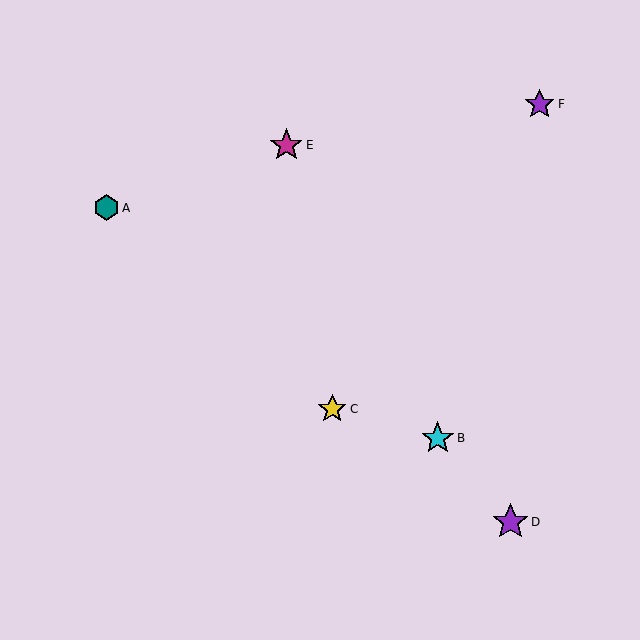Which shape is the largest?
The purple star (labeled D) is the largest.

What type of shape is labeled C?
Shape C is a yellow star.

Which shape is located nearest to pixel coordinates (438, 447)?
The cyan star (labeled B) at (438, 438) is nearest to that location.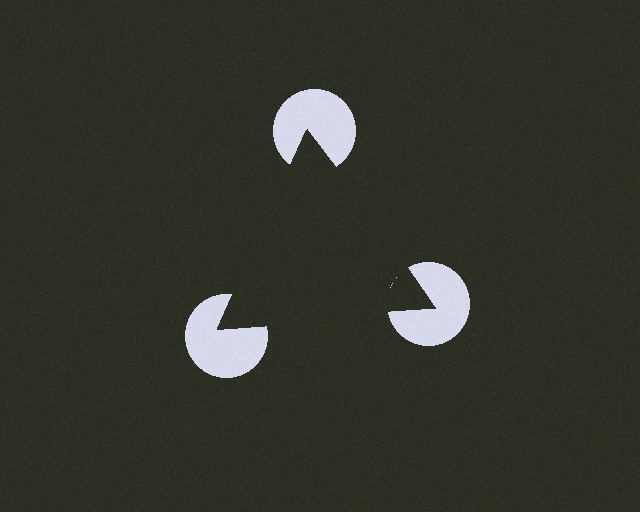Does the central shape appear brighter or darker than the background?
It typically appears slightly darker than the background, even though no actual brightness change is drawn.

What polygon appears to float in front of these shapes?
An illusory triangle — its edges are inferred from the aligned wedge cuts in the pac-man discs, not physically drawn.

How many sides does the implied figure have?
3 sides.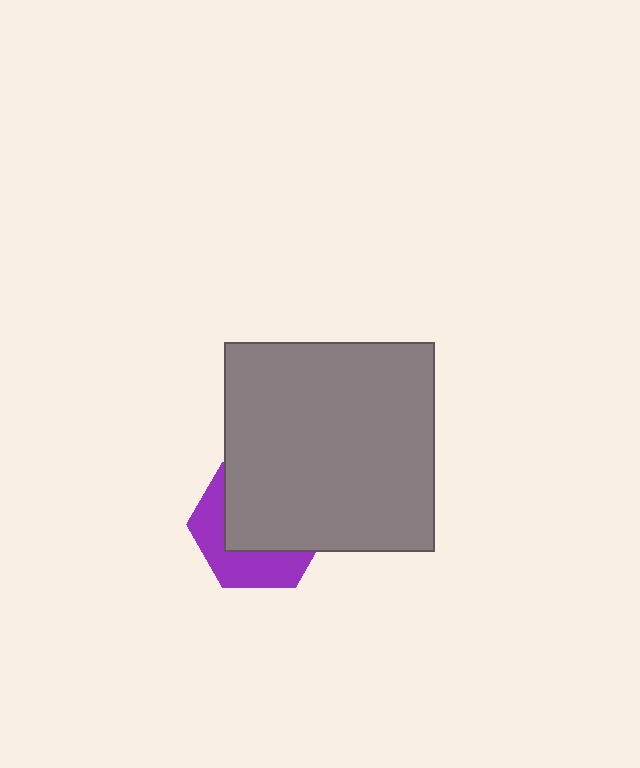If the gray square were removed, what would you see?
You would see the complete purple hexagon.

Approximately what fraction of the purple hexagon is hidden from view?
Roughly 61% of the purple hexagon is hidden behind the gray square.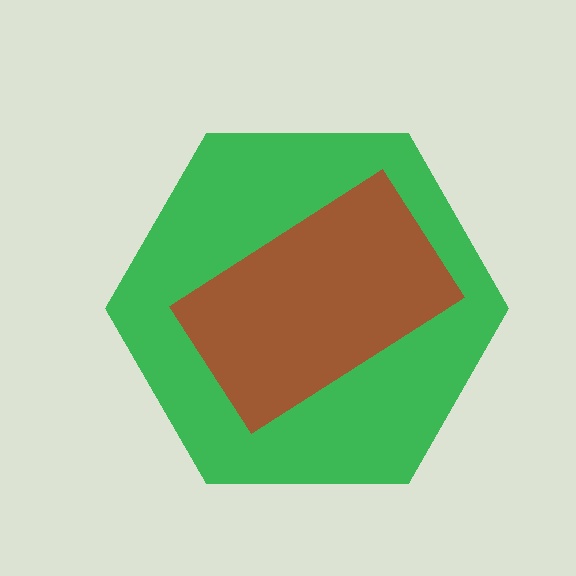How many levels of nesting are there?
2.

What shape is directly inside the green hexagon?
The brown rectangle.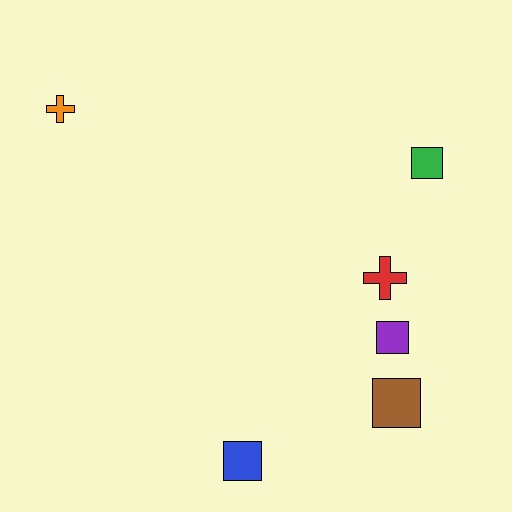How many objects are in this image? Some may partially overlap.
There are 6 objects.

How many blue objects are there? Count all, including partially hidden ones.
There is 1 blue object.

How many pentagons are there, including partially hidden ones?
There are no pentagons.